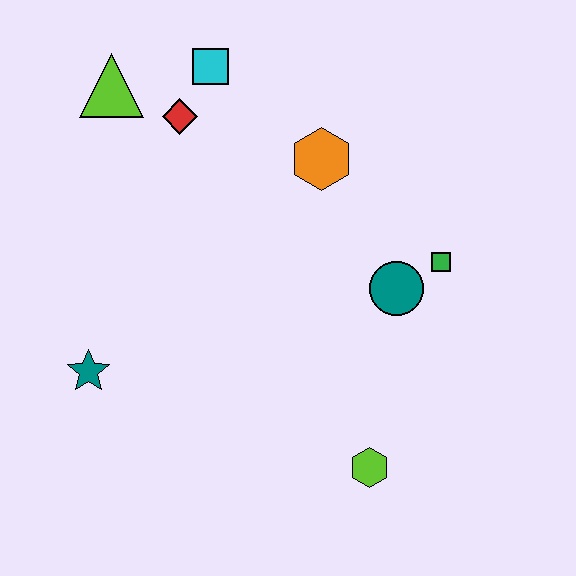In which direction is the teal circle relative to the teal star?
The teal circle is to the right of the teal star.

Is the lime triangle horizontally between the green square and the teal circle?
No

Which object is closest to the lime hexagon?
The teal circle is closest to the lime hexagon.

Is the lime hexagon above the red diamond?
No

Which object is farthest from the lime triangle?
The lime hexagon is farthest from the lime triangle.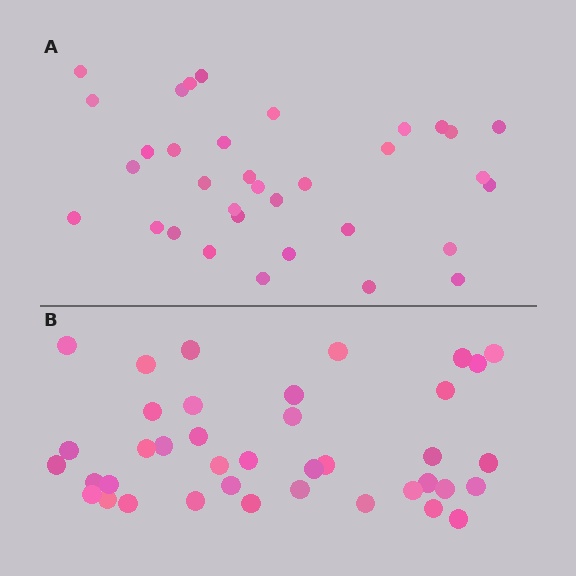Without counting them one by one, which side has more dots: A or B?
Region B (the bottom region) has more dots.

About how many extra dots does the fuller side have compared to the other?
Region B has about 5 more dots than region A.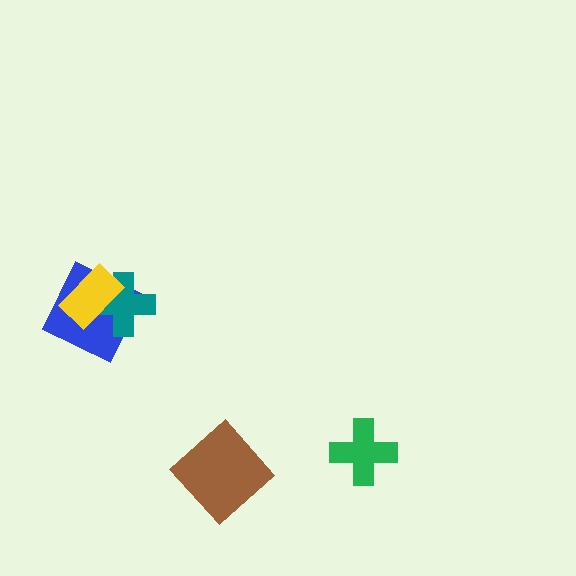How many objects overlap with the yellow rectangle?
2 objects overlap with the yellow rectangle.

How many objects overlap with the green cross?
0 objects overlap with the green cross.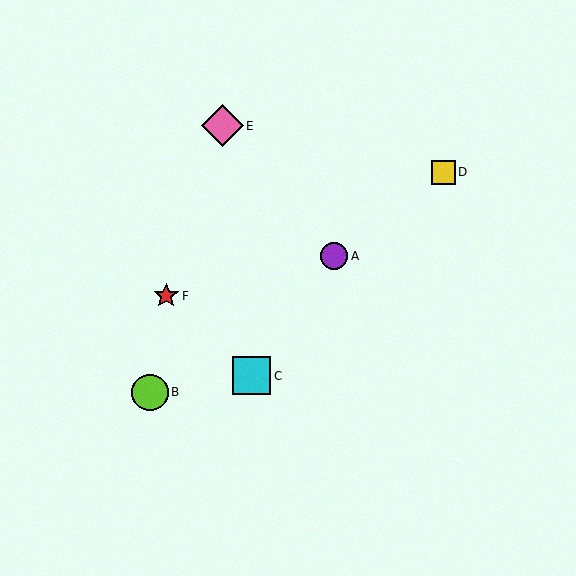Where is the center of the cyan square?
The center of the cyan square is at (252, 376).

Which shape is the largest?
The pink diamond (labeled E) is the largest.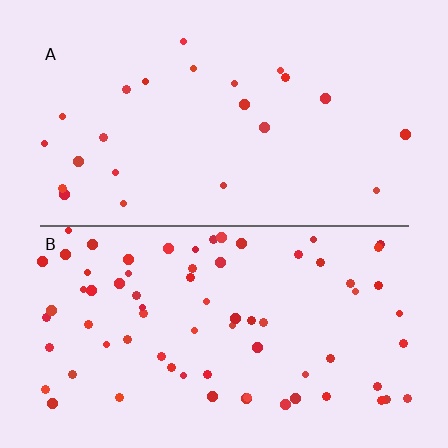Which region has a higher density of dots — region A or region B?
B (the bottom).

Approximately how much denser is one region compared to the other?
Approximately 3.1× — region B over region A.